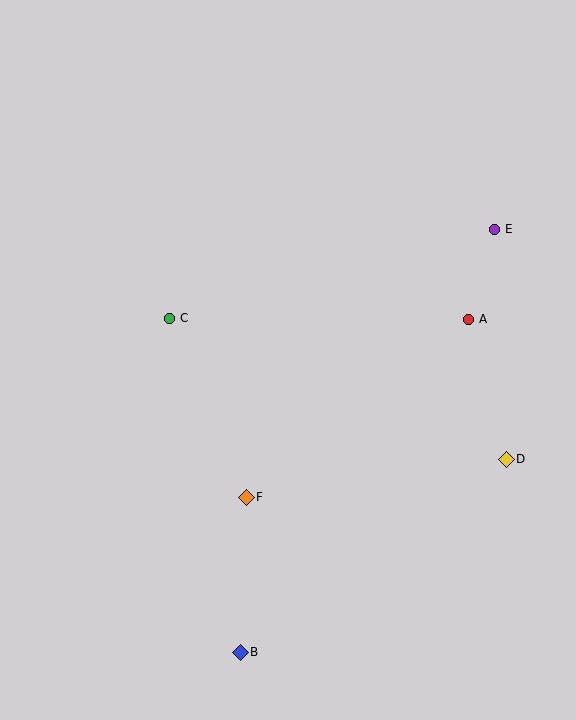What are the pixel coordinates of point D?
Point D is at (506, 459).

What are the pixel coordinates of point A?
Point A is at (469, 319).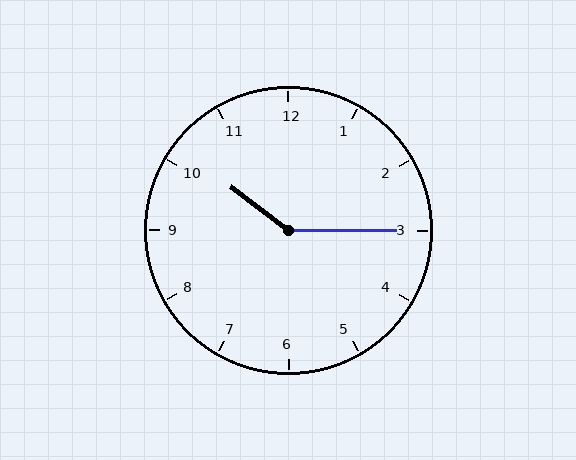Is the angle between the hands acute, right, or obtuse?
It is obtuse.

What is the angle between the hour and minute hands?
Approximately 142 degrees.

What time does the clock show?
10:15.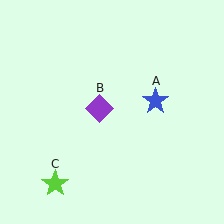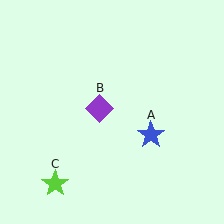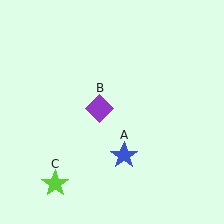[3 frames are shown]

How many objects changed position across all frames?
1 object changed position: blue star (object A).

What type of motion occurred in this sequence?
The blue star (object A) rotated clockwise around the center of the scene.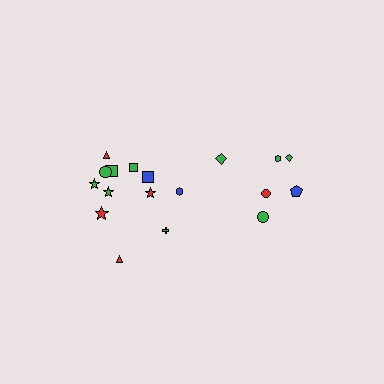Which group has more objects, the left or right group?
The left group.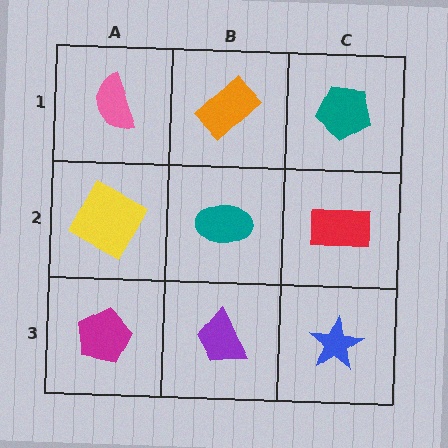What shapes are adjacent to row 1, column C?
A red rectangle (row 2, column C), an orange rectangle (row 1, column B).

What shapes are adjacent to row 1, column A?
A yellow square (row 2, column A), an orange rectangle (row 1, column B).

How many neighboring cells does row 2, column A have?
3.